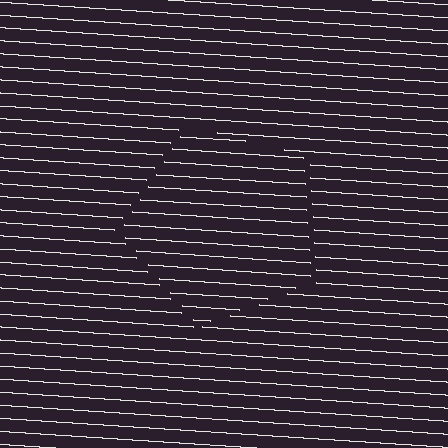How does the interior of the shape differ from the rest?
The interior of the shape contains the same grating, shifted by half a period — the contour is defined by the phase discontinuity where line-ends from the inner and outer gratings abut.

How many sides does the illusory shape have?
5 sides — the line-ends trace a pentagon.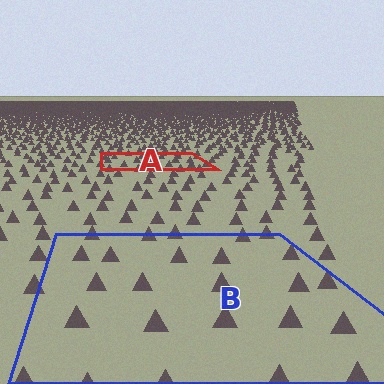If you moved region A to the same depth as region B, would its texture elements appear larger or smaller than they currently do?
They would appear larger. At a closer depth, the same texture elements are projected at a bigger on-screen size.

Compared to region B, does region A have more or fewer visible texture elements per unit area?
Region A has more texture elements per unit area — they are packed more densely because it is farther away.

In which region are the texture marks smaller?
The texture marks are smaller in region A, because it is farther away.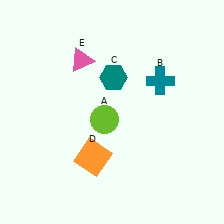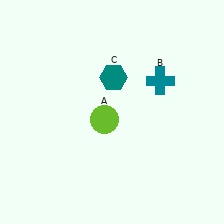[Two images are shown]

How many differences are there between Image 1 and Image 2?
There are 2 differences between the two images.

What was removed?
The pink triangle (E), the orange square (D) were removed in Image 2.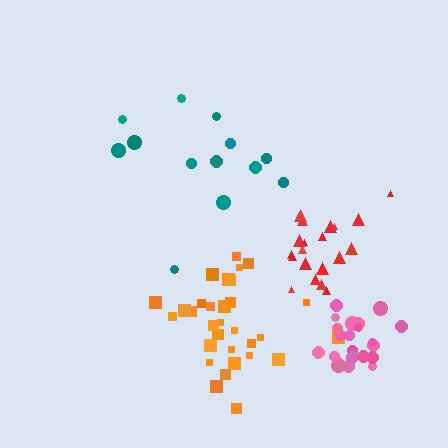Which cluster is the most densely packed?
Pink.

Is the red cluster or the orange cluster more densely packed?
Red.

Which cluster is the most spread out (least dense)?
Teal.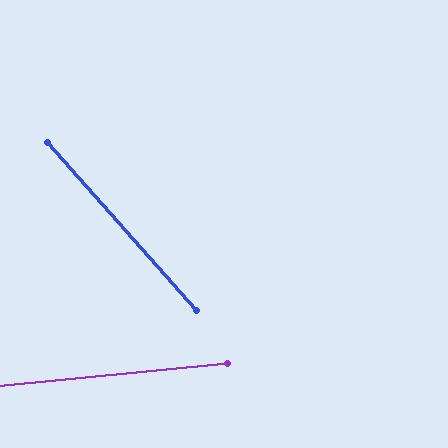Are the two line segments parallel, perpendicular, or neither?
Neither parallel nor perpendicular — they differ by about 54°.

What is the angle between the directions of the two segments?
Approximately 54 degrees.